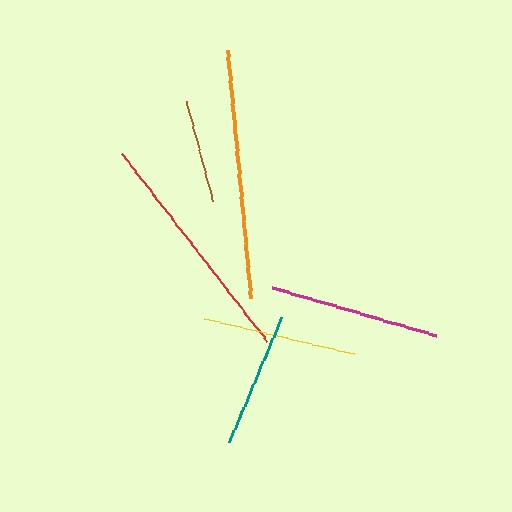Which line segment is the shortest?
The brown line is the shortest at approximately 103 pixels.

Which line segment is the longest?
The orange line is the longest at approximately 249 pixels.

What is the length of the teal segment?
The teal segment is approximately 136 pixels long.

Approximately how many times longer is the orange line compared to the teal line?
The orange line is approximately 1.8 times the length of the teal line.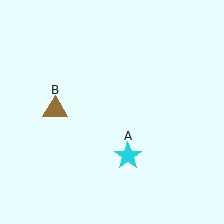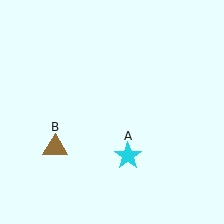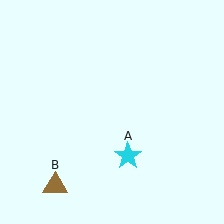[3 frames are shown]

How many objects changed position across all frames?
1 object changed position: brown triangle (object B).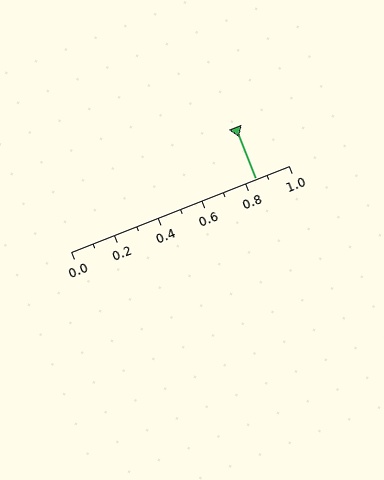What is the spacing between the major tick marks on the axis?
The major ticks are spaced 0.2 apart.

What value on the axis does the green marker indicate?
The marker indicates approximately 0.85.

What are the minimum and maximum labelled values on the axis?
The axis runs from 0.0 to 1.0.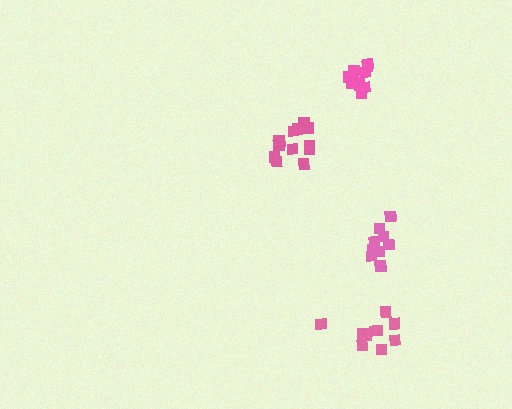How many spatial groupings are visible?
There are 4 spatial groupings.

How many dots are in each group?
Group 1: 9 dots, Group 2: 12 dots, Group 3: 12 dots, Group 4: 10 dots (43 total).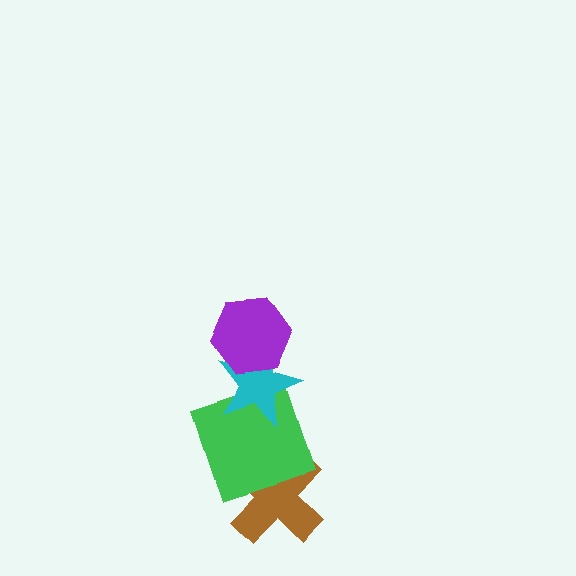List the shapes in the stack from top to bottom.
From top to bottom: the purple hexagon, the cyan star, the green square, the brown cross.